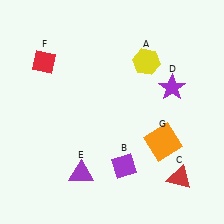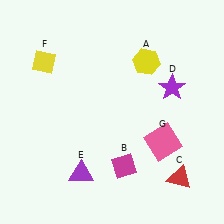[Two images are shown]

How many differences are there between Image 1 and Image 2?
There are 3 differences between the two images.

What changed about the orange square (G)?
In Image 1, G is orange. In Image 2, it changed to pink.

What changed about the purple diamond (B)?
In Image 1, B is purple. In Image 2, it changed to magenta.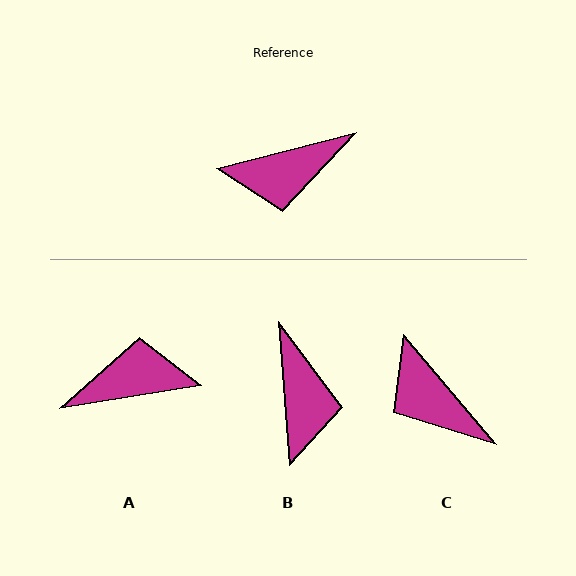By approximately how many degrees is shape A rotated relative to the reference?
Approximately 175 degrees counter-clockwise.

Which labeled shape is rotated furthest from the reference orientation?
A, about 175 degrees away.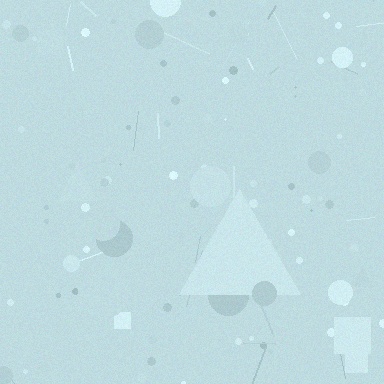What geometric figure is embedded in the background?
A triangle is embedded in the background.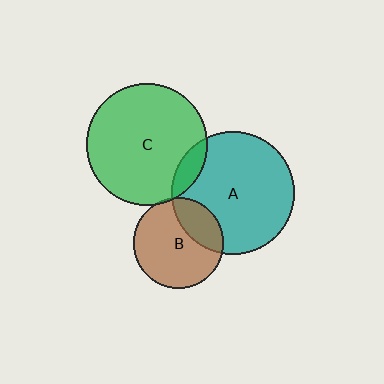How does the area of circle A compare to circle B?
Approximately 1.8 times.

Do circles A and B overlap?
Yes.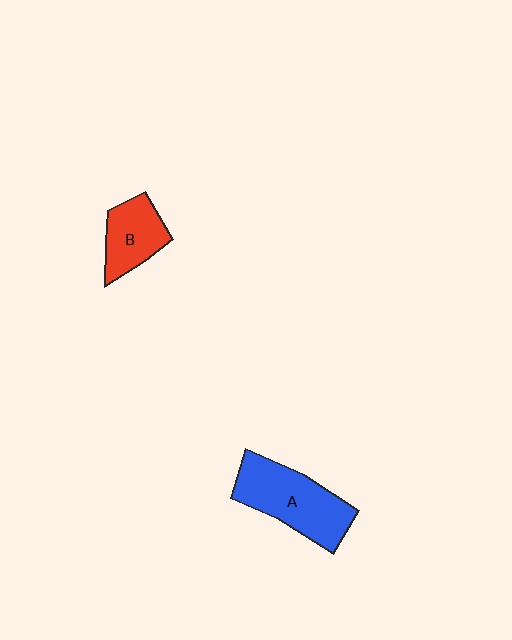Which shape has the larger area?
Shape A (blue).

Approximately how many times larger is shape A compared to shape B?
Approximately 1.6 times.